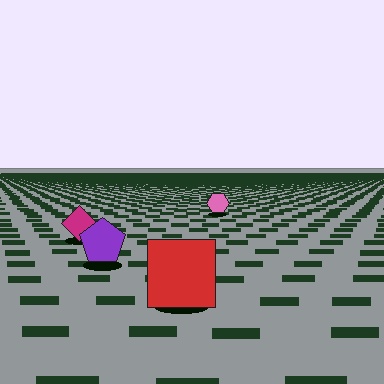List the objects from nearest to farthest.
From nearest to farthest: the red square, the purple pentagon, the magenta diamond, the pink hexagon.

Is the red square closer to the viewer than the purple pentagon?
Yes. The red square is closer — you can tell from the texture gradient: the ground texture is coarser near it.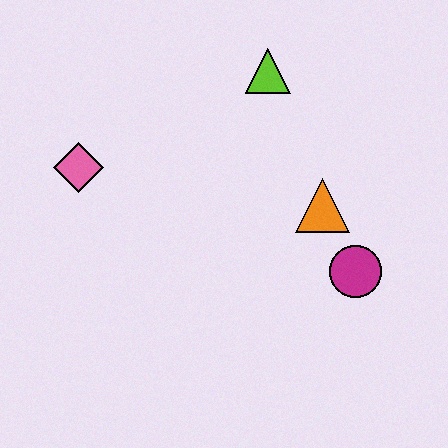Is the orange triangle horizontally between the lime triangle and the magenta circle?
Yes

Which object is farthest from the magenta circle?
The pink diamond is farthest from the magenta circle.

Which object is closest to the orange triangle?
The magenta circle is closest to the orange triangle.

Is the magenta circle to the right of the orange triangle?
Yes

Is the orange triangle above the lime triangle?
No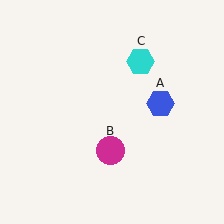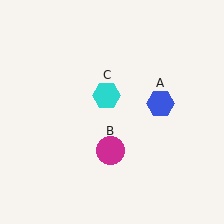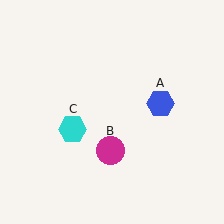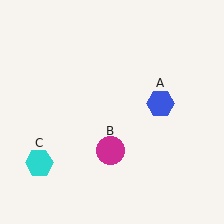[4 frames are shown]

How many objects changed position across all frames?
1 object changed position: cyan hexagon (object C).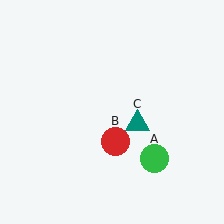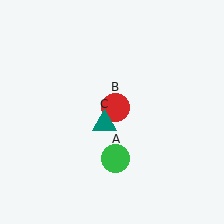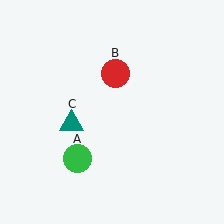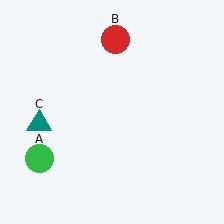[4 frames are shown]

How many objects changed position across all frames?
3 objects changed position: green circle (object A), red circle (object B), teal triangle (object C).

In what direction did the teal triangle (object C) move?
The teal triangle (object C) moved left.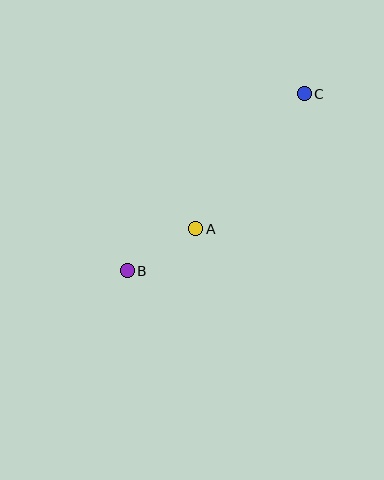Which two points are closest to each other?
Points A and B are closest to each other.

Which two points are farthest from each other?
Points B and C are farthest from each other.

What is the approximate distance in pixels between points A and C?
The distance between A and C is approximately 173 pixels.